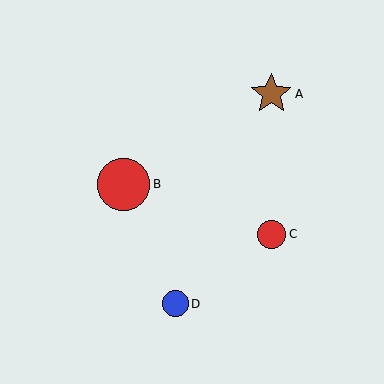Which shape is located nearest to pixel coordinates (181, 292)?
The blue circle (labeled D) at (176, 304) is nearest to that location.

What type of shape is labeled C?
Shape C is a red circle.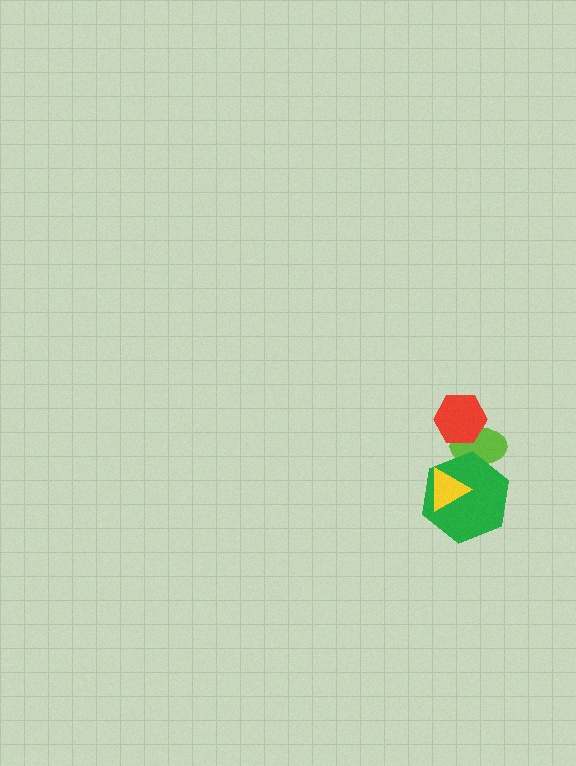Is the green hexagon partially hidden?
Yes, it is partially covered by another shape.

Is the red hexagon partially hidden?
No, no other shape covers it.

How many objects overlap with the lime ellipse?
2 objects overlap with the lime ellipse.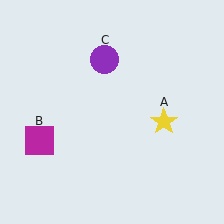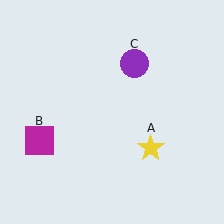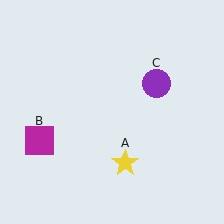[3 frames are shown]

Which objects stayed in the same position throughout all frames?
Magenta square (object B) remained stationary.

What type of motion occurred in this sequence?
The yellow star (object A), purple circle (object C) rotated clockwise around the center of the scene.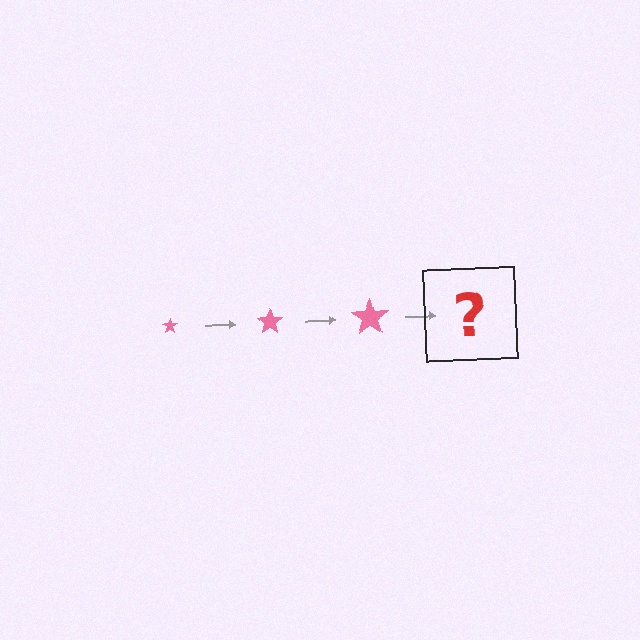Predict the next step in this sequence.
The next step is a pink star, larger than the previous one.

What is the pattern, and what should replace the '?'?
The pattern is that the star gets progressively larger each step. The '?' should be a pink star, larger than the previous one.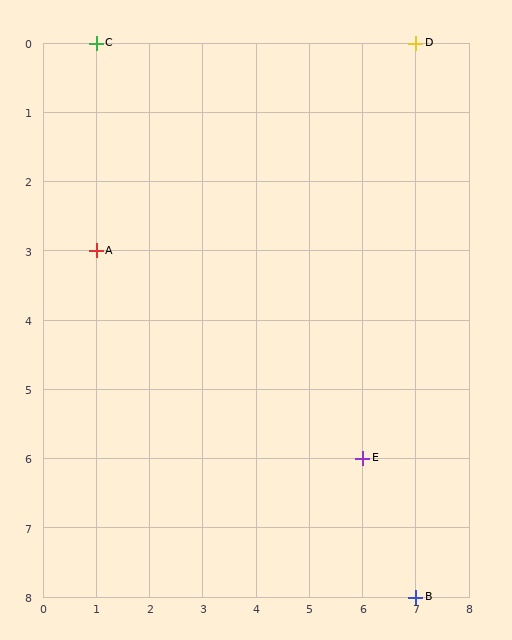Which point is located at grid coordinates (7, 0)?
Point D is at (7, 0).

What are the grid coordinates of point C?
Point C is at grid coordinates (1, 0).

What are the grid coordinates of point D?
Point D is at grid coordinates (7, 0).